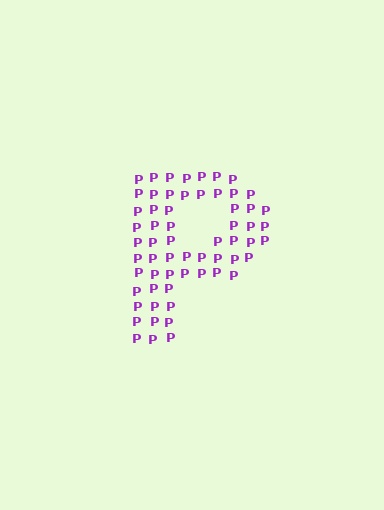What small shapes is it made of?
It is made of small letter P's.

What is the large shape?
The large shape is the letter P.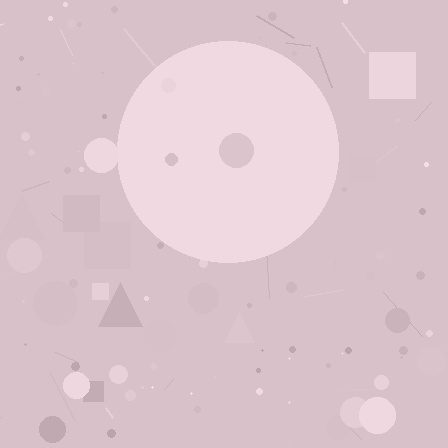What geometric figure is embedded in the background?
A circle is embedded in the background.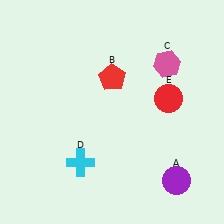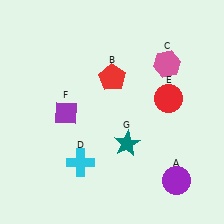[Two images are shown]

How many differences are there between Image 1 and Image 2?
There are 2 differences between the two images.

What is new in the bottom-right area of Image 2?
A teal star (G) was added in the bottom-right area of Image 2.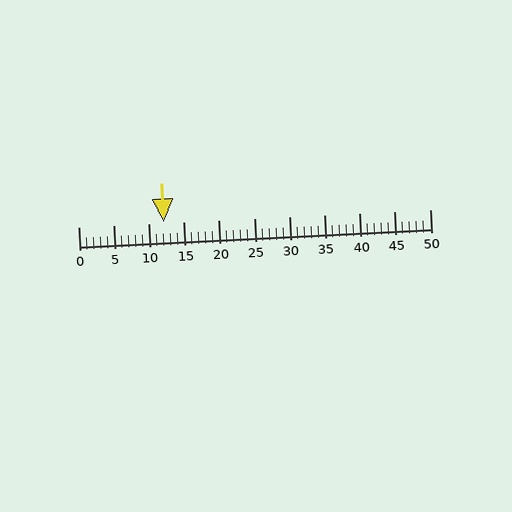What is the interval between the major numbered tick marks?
The major tick marks are spaced 5 units apart.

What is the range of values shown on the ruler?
The ruler shows values from 0 to 50.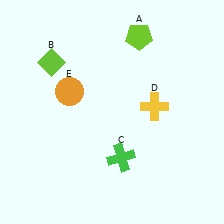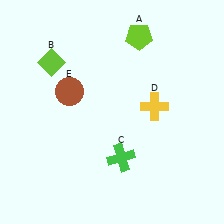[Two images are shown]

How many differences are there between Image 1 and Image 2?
There is 1 difference between the two images.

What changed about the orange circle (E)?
In Image 1, E is orange. In Image 2, it changed to brown.